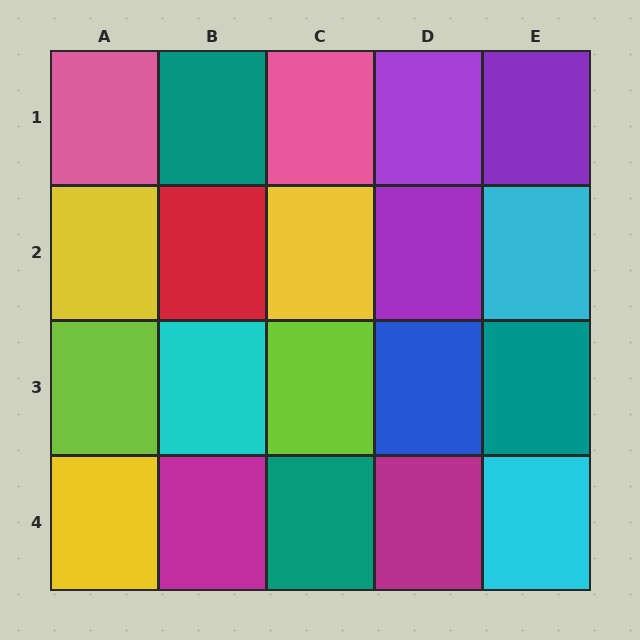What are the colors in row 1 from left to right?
Pink, teal, pink, purple, purple.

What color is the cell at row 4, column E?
Cyan.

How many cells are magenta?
2 cells are magenta.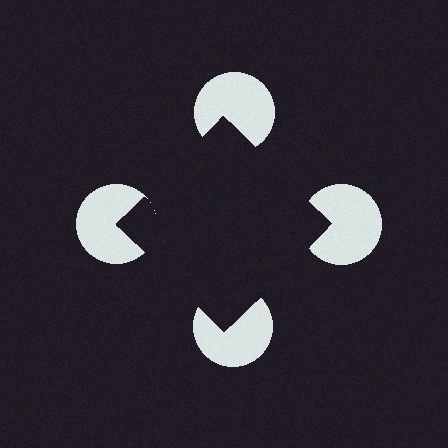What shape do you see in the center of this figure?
An illusory square — its edges are inferred from the aligned wedge cuts in the pac-man discs, not physically drawn.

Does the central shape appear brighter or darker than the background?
It typically appears slightly darker than the background, even though no actual brightness change is drawn.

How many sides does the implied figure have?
4 sides.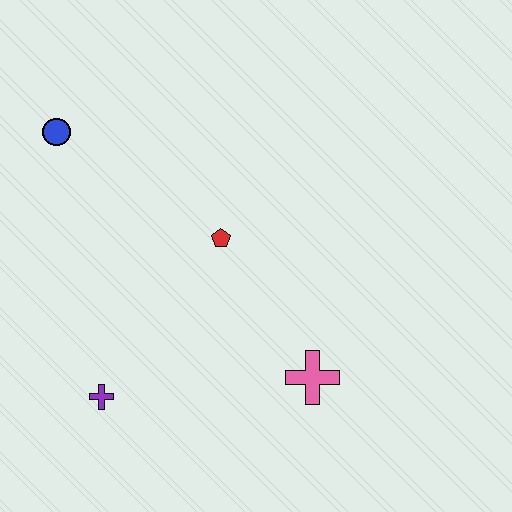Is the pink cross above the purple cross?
Yes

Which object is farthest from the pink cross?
The blue circle is farthest from the pink cross.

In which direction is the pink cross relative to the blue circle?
The pink cross is to the right of the blue circle.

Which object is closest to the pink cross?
The red pentagon is closest to the pink cross.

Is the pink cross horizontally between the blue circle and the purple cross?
No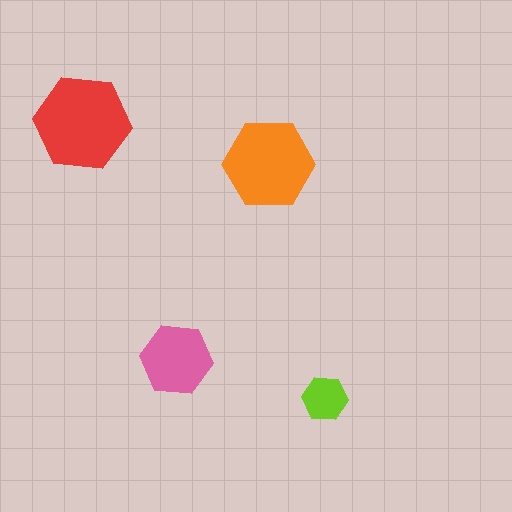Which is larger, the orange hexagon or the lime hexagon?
The orange one.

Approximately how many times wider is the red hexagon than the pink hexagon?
About 1.5 times wider.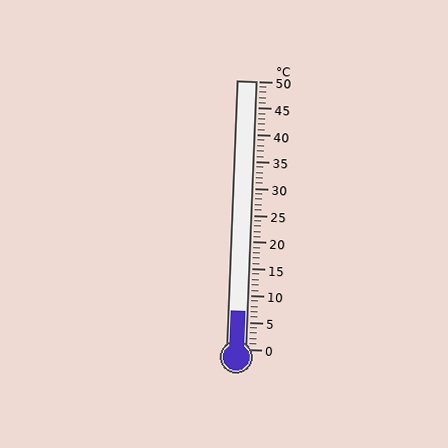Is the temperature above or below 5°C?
The temperature is above 5°C.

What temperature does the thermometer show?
The thermometer shows approximately 7°C.